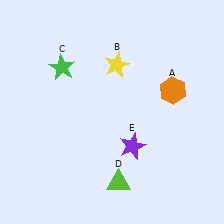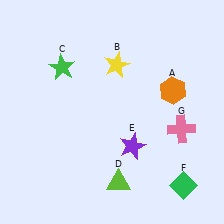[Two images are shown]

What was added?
A green diamond (F), a pink cross (G) were added in Image 2.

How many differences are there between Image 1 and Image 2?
There are 2 differences between the two images.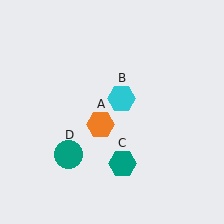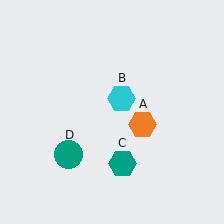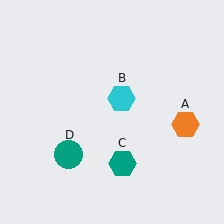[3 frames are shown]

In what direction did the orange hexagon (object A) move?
The orange hexagon (object A) moved right.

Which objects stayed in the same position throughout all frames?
Cyan hexagon (object B) and teal hexagon (object C) and teal circle (object D) remained stationary.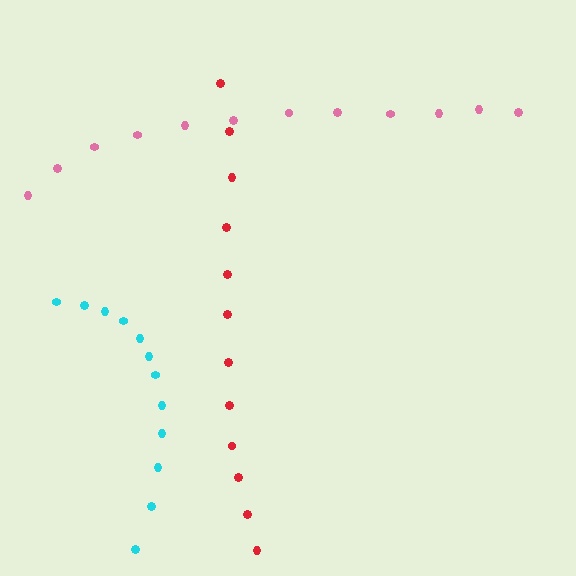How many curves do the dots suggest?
There are 3 distinct paths.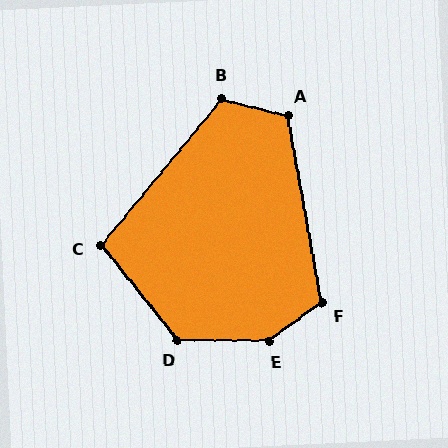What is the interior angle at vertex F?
Approximately 116 degrees (obtuse).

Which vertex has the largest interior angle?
E, at approximately 143 degrees.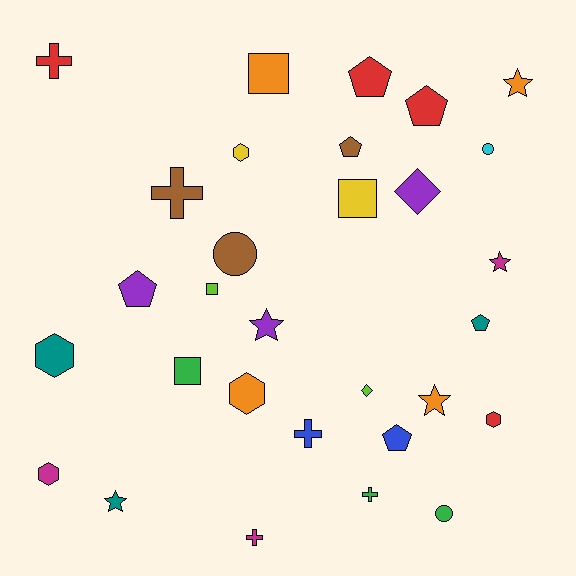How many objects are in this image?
There are 30 objects.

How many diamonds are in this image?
There are 2 diamonds.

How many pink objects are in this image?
There are no pink objects.